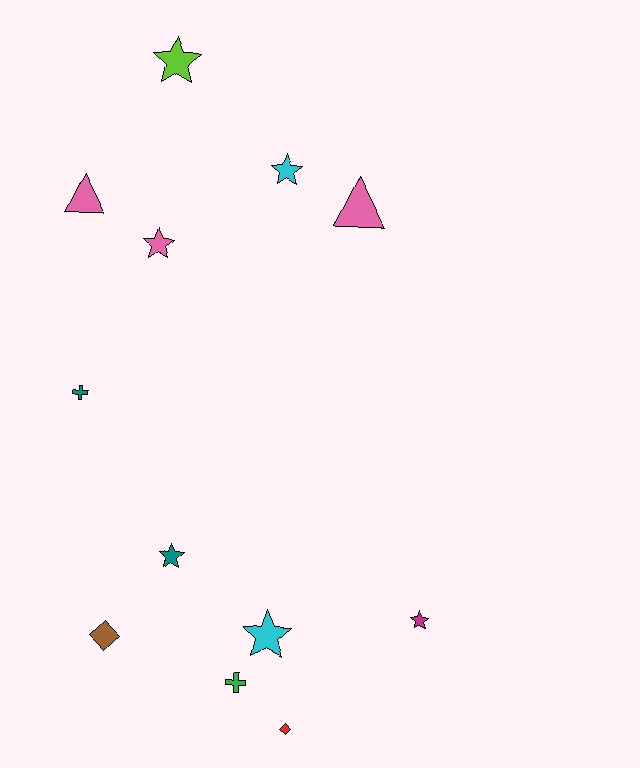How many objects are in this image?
There are 12 objects.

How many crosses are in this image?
There are 2 crosses.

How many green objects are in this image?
There is 1 green object.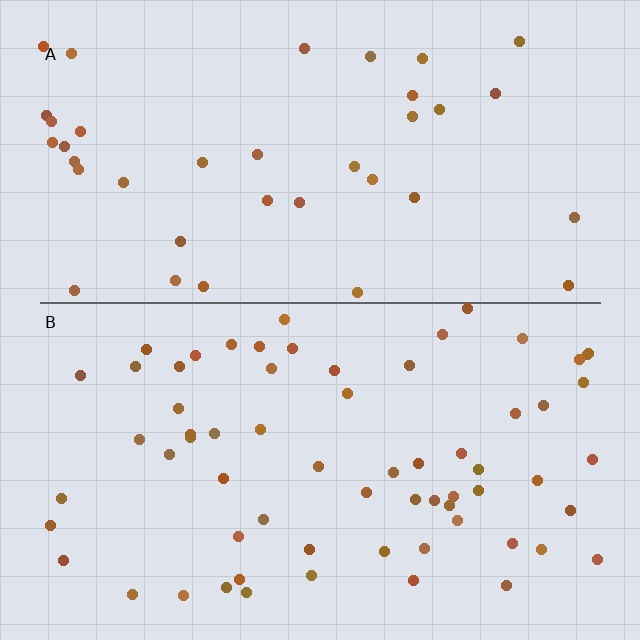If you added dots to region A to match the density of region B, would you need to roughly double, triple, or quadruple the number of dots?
Approximately double.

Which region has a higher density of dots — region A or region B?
B (the bottom).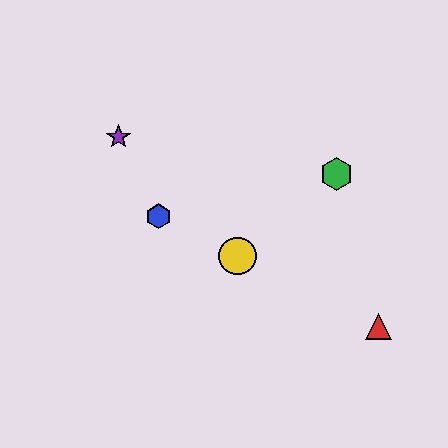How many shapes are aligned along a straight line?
3 shapes (the red triangle, the blue hexagon, the yellow circle) are aligned along a straight line.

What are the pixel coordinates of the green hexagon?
The green hexagon is at (337, 174).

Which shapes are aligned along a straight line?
The red triangle, the blue hexagon, the yellow circle are aligned along a straight line.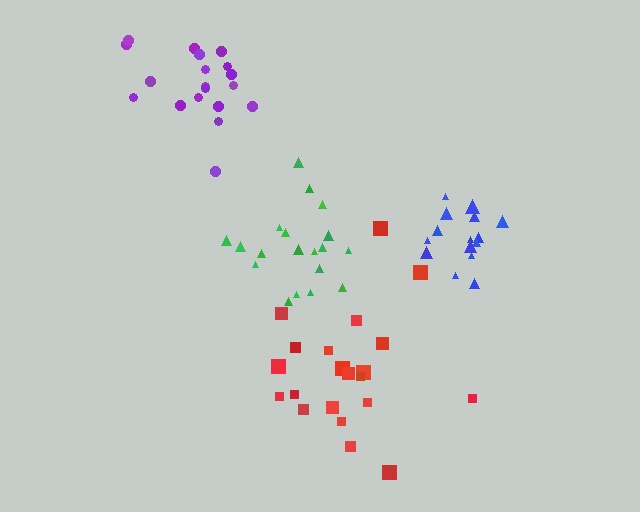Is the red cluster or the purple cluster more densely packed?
Purple.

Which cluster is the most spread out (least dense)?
Red.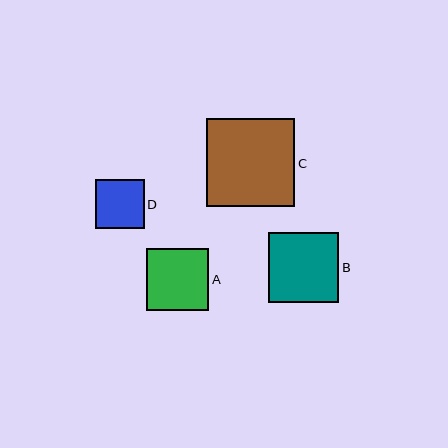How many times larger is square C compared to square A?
Square C is approximately 1.4 times the size of square A.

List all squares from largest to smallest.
From largest to smallest: C, B, A, D.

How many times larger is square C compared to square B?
Square C is approximately 1.3 times the size of square B.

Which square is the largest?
Square C is the largest with a size of approximately 88 pixels.